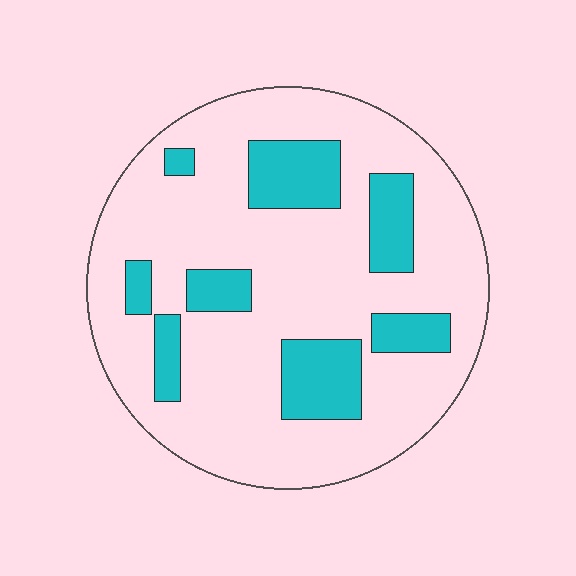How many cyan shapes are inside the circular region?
8.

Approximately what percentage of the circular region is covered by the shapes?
Approximately 20%.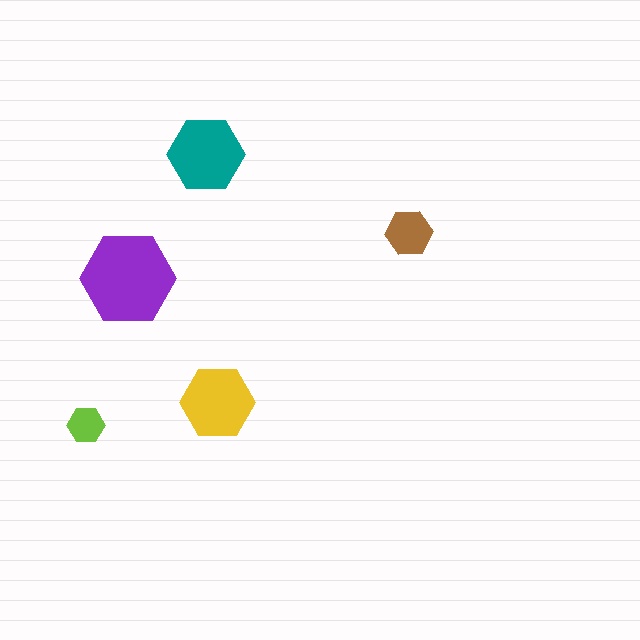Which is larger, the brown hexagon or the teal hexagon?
The teal one.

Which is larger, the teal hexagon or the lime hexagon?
The teal one.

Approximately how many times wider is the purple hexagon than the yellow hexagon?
About 1.5 times wider.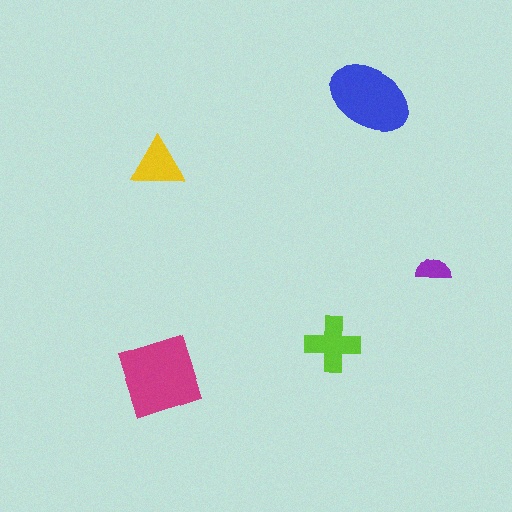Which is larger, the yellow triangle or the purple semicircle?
The yellow triangle.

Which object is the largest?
The magenta diamond.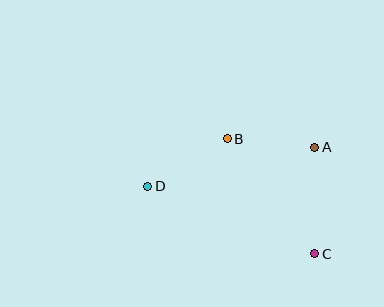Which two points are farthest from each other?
Points C and D are farthest from each other.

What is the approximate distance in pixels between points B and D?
The distance between B and D is approximately 93 pixels.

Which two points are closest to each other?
Points A and B are closest to each other.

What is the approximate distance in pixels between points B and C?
The distance between B and C is approximately 145 pixels.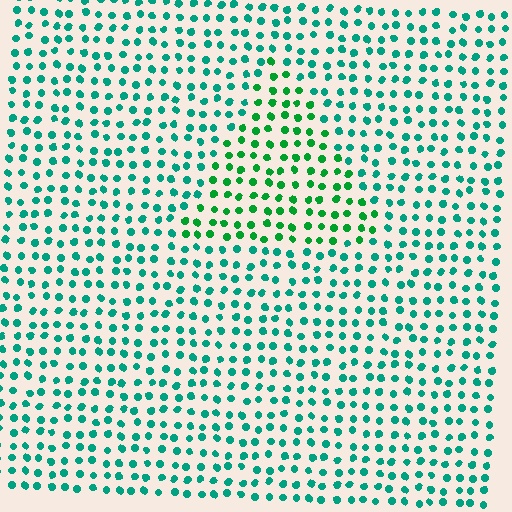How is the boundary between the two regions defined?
The boundary is defined purely by a slight shift in hue (about 31 degrees). Spacing, size, and orientation are identical on both sides.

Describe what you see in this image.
The image is filled with small teal elements in a uniform arrangement. A triangle-shaped region is visible where the elements are tinted to a slightly different hue, forming a subtle color boundary.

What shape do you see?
I see a triangle.